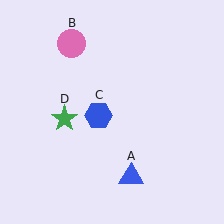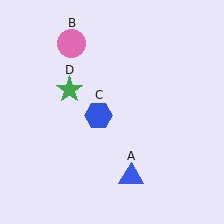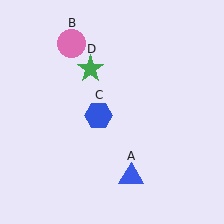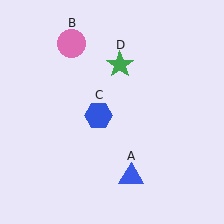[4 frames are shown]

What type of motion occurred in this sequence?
The green star (object D) rotated clockwise around the center of the scene.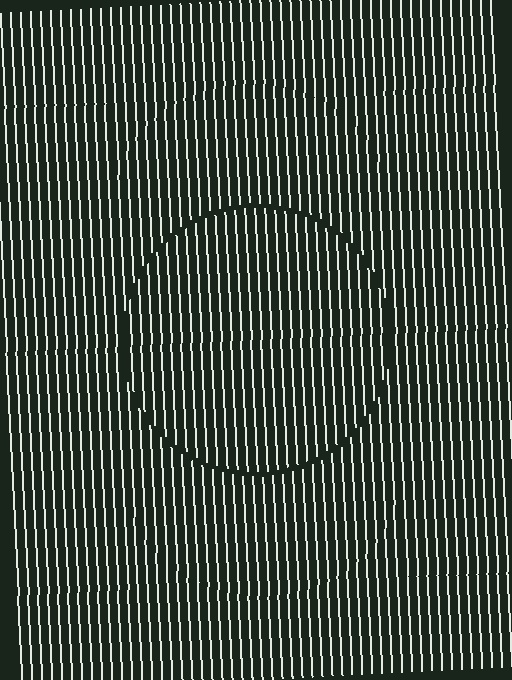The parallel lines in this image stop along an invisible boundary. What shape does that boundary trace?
An illusory circle. The interior of the shape contains the same grating, shifted by half a period — the contour is defined by the phase discontinuity where line-ends from the inner and outer gratings abut.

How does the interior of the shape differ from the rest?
The interior of the shape contains the same grating, shifted by half a period — the contour is defined by the phase discontinuity where line-ends from the inner and outer gratings abut.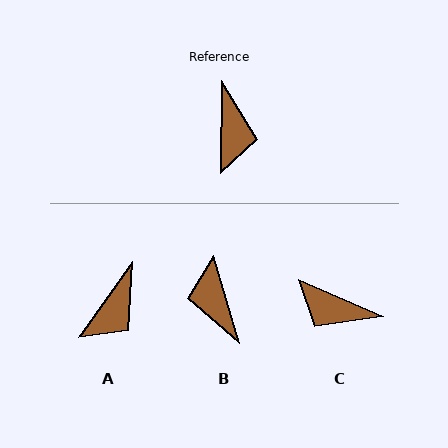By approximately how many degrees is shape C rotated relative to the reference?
Approximately 113 degrees clockwise.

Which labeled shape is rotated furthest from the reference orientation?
B, about 162 degrees away.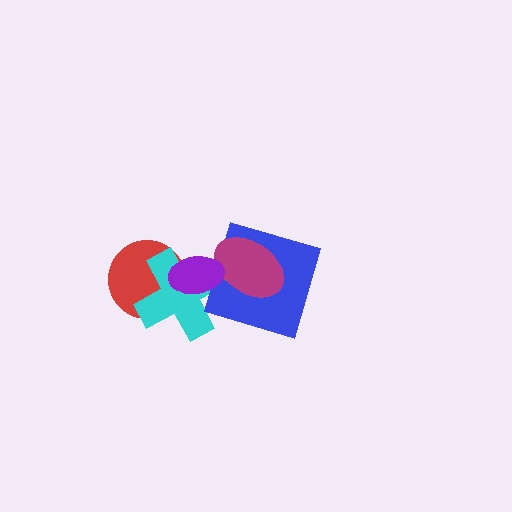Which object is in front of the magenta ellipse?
The purple ellipse is in front of the magenta ellipse.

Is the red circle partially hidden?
Yes, it is partially covered by another shape.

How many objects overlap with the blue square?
3 objects overlap with the blue square.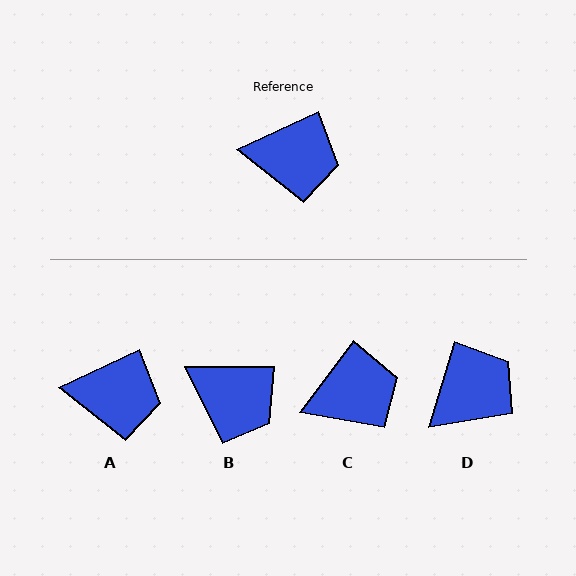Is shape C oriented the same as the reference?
No, it is off by about 28 degrees.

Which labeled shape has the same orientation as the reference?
A.